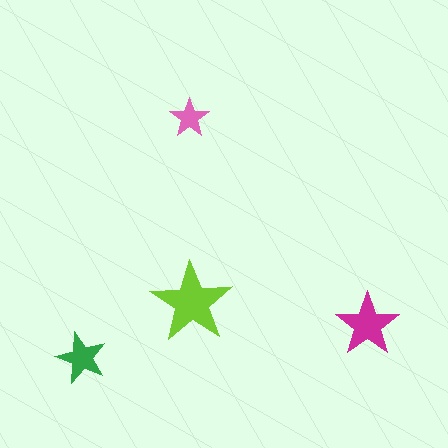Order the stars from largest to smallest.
the lime one, the magenta one, the green one, the pink one.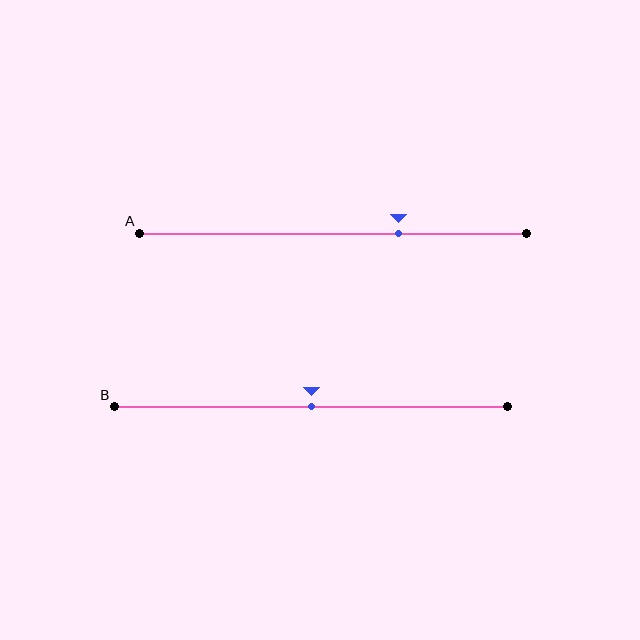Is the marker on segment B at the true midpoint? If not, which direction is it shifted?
Yes, the marker on segment B is at the true midpoint.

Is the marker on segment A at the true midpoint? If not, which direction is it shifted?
No, the marker on segment A is shifted to the right by about 17% of the segment length.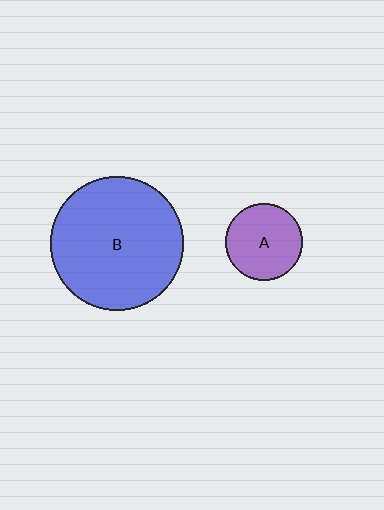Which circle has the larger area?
Circle B (blue).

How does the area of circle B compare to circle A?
Approximately 3.0 times.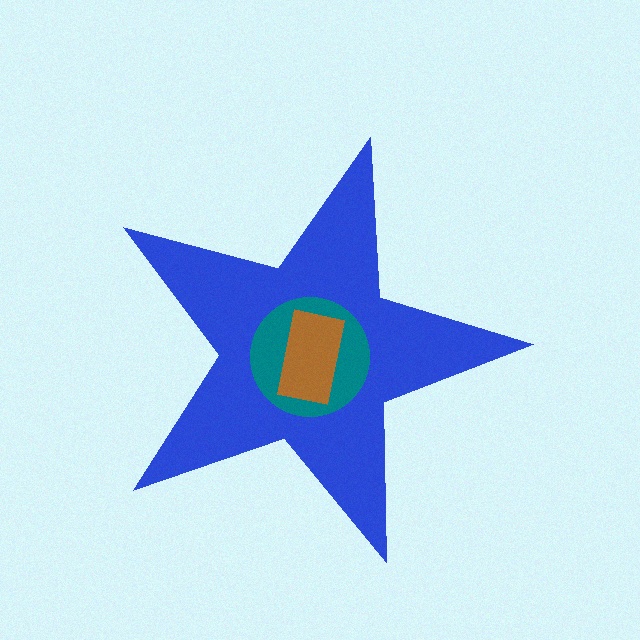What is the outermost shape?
The blue star.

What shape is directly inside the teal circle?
The brown rectangle.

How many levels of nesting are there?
3.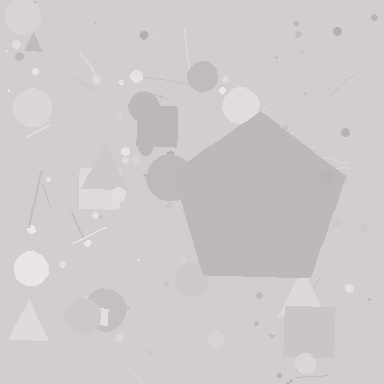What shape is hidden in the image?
A pentagon is hidden in the image.